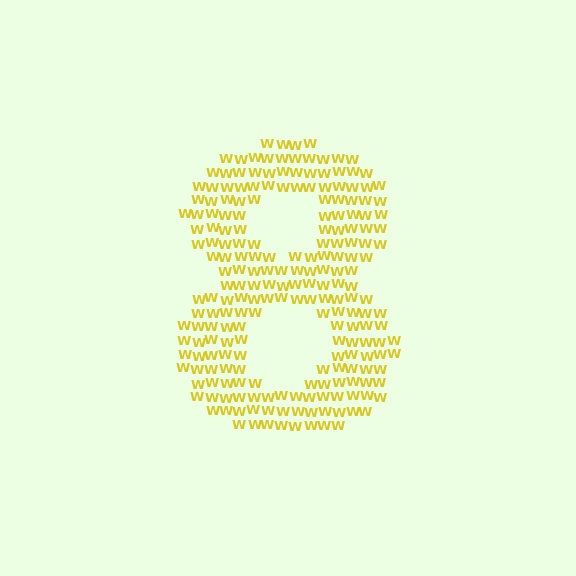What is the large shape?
The large shape is the digit 8.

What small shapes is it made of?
It is made of small letter W's.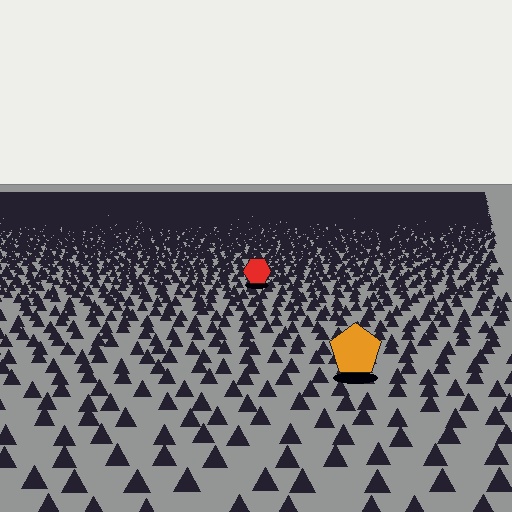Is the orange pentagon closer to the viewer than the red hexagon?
Yes. The orange pentagon is closer — you can tell from the texture gradient: the ground texture is coarser near it.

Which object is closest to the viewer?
The orange pentagon is closest. The texture marks near it are larger and more spread out.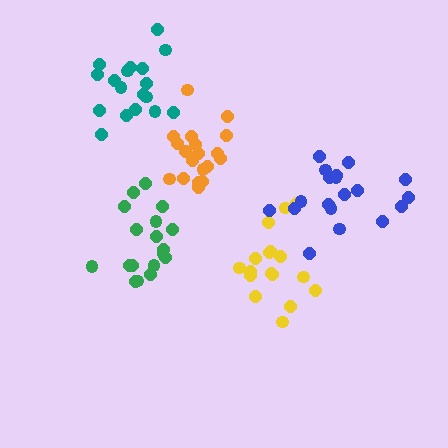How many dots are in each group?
Group 1: 18 dots, Group 2: 17 dots, Group 3: 19 dots, Group 4: 18 dots, Group 5: 19 dots (91 total).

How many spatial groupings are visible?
There are 5 spatial groupings.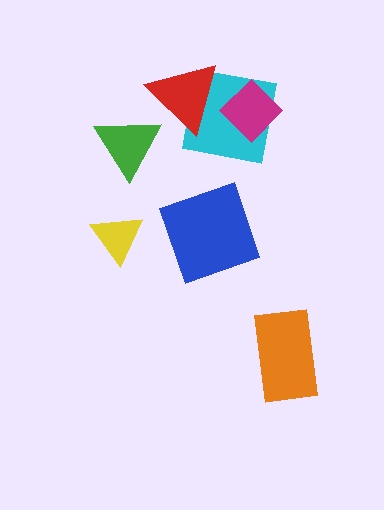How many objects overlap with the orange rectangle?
0 objects overlap with the orange rectangle.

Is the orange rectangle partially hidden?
No, no other shape covers it.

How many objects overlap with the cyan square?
2 objects overlap with the cyan square.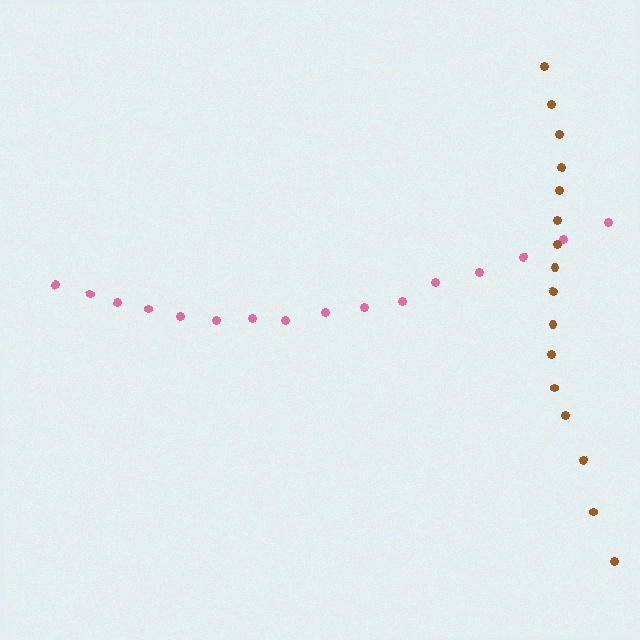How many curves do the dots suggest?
There are 2 distinct paths.